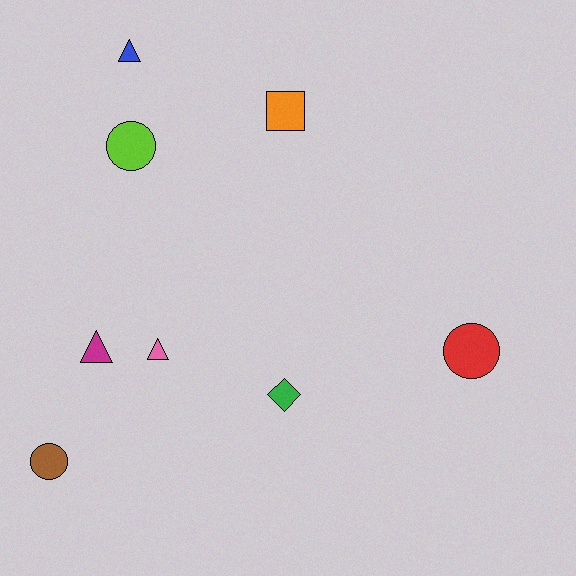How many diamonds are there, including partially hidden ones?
There is 1 diamond.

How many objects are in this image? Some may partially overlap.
There are 8 objects.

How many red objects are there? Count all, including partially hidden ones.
There is 1 red object.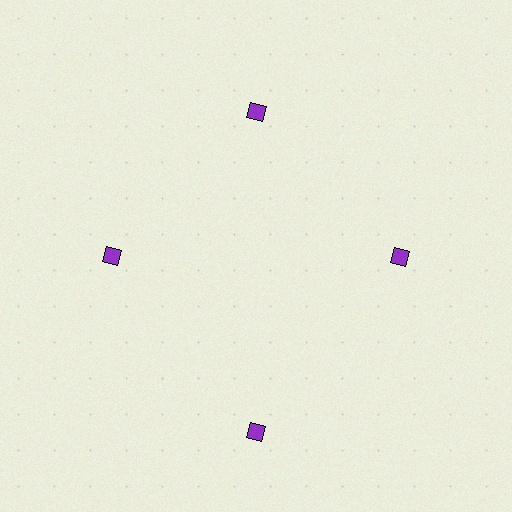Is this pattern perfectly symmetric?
No. The 4 purple diamonds are arranged in a ring, but one element near the 6 o'clock position is pushed outward from the center, breaking the 4-fold rotational symmetry.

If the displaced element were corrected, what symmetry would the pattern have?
It would have 4-fold rotational symmetry — the pattern would map onto itself every 90 degrees.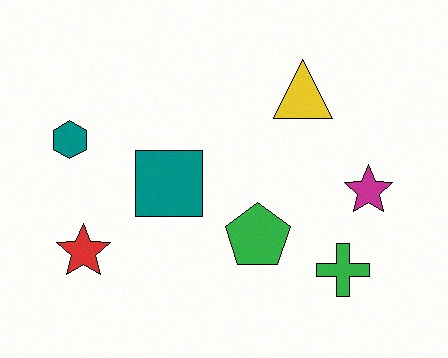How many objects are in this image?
There are 7 objects.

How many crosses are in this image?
There is 1 cross.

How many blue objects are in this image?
There are no blue objects.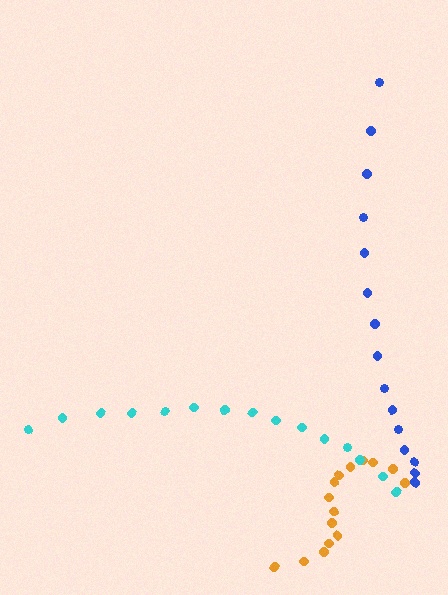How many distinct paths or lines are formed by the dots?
There are 3 distinct paths.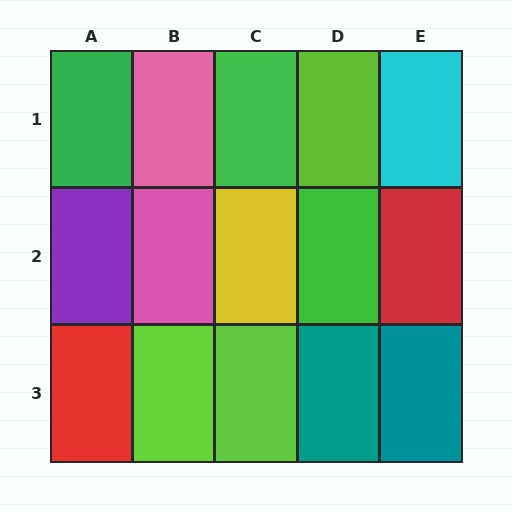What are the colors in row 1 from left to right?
Green, pink, green, lime, cyan.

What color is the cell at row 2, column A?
Purple.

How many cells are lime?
3 cells are lime.